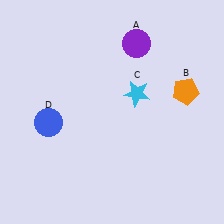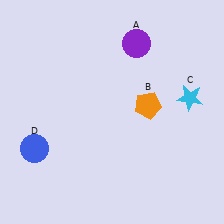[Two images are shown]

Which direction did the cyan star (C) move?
The cyan star (C) moved right.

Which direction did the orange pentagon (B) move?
The orange pentagon (B) moved left.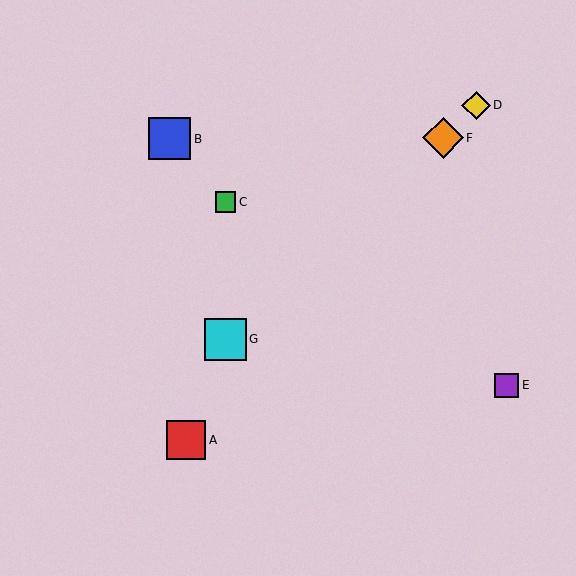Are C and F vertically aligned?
No, C is at x≈225 and F is at x≈443.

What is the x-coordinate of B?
Object B is at x≈170.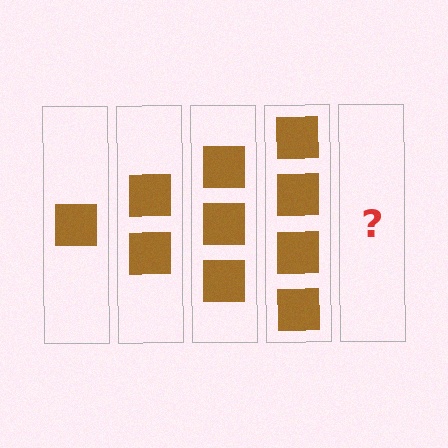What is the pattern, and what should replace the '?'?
The pattern is that each step adds one more square. The '?' should be 5 squares.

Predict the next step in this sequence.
The next step is 5 squares.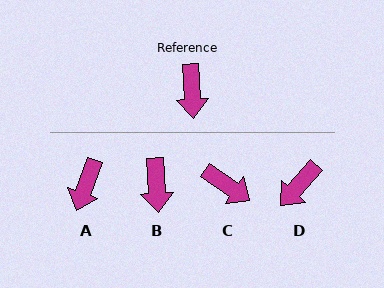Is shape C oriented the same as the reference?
No, it is off by about 53 degrees.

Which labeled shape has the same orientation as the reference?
B.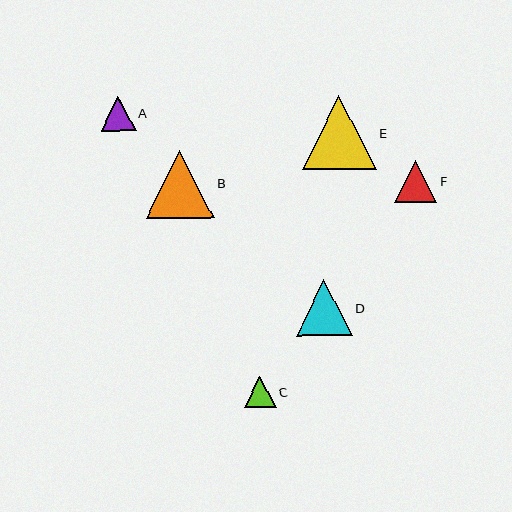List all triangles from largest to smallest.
From largest to smallest: E, B, D, F, A, C.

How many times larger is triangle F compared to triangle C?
Triangle F is approximately 1.3 times the size of triangle C.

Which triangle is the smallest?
Triangle C is the smallest with a size of approximately 32 pixels.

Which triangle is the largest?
Triangle E is the largest with a size of approximately 74 pixels.